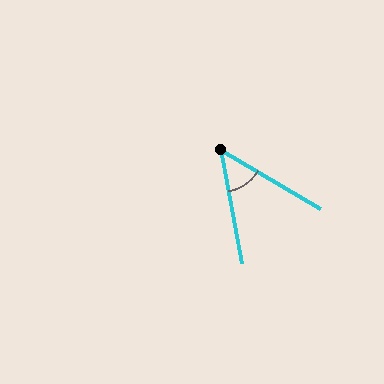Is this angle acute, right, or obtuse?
It is acute.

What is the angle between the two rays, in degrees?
Approximately 49 degrees.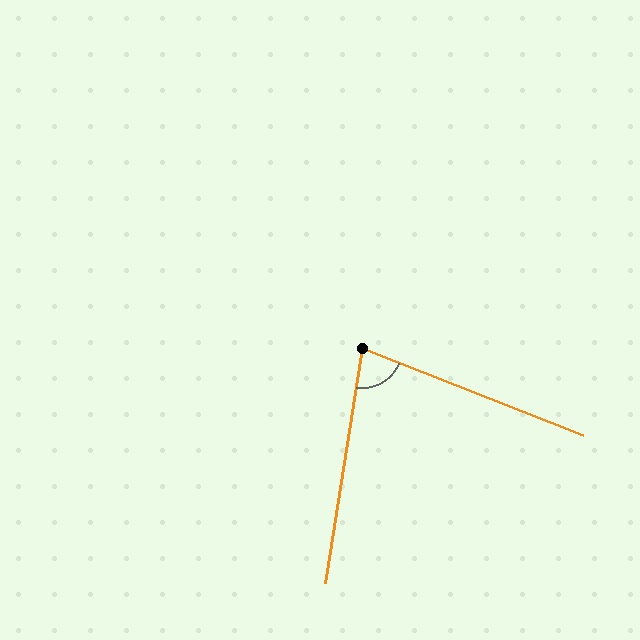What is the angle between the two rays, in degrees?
Approximately 78 degrees.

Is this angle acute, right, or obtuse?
It is acute.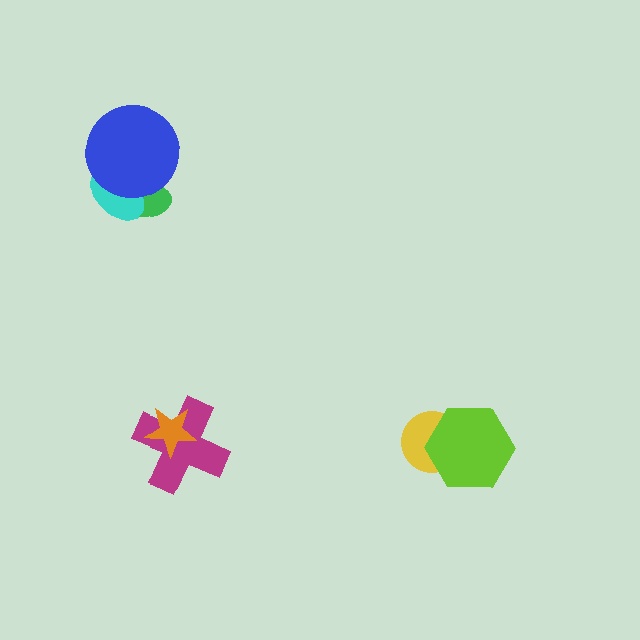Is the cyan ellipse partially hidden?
Yes, it is partially covered by another shape.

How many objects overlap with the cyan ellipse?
2 objects overlap with the cyan ellipse.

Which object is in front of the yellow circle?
The lime hexagon is in front of the yellow circle.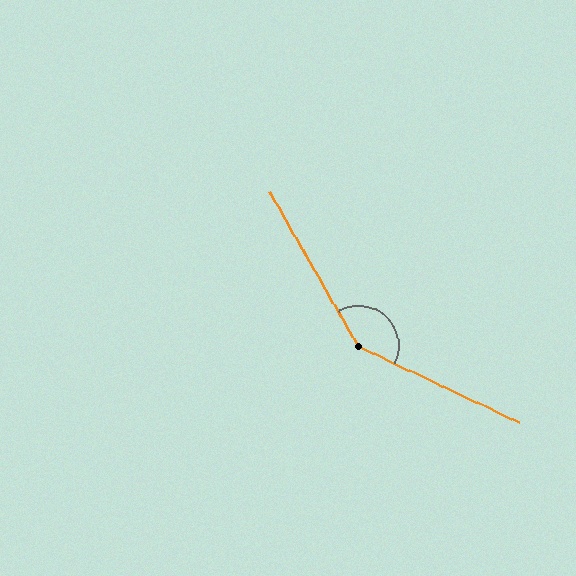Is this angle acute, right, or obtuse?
It is obtuse.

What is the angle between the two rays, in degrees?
Approximately 146 degrees.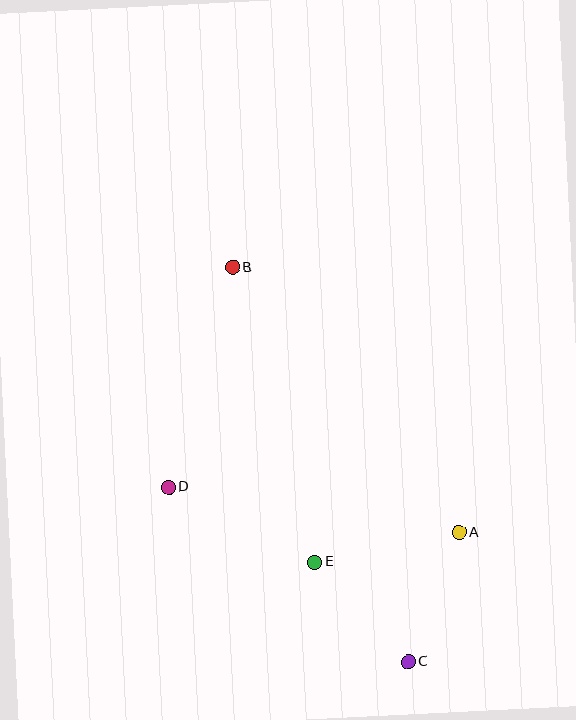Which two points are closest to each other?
Points C and E are closest to each other.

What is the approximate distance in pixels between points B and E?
The distance between B and E is approximately 306 pixels.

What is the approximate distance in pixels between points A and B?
The distance between A and B is approximately 349 pixels.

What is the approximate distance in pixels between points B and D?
The distance between B and D is approximately 229 pixels.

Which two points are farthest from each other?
Points B and C are farthest from each other.